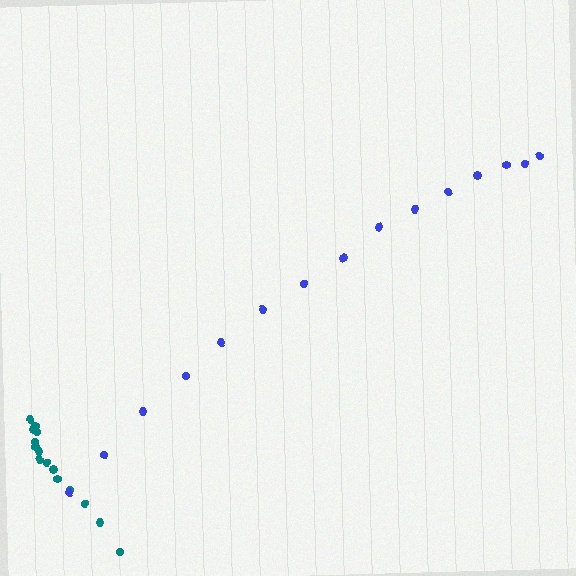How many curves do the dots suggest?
There are 2 distinct paths.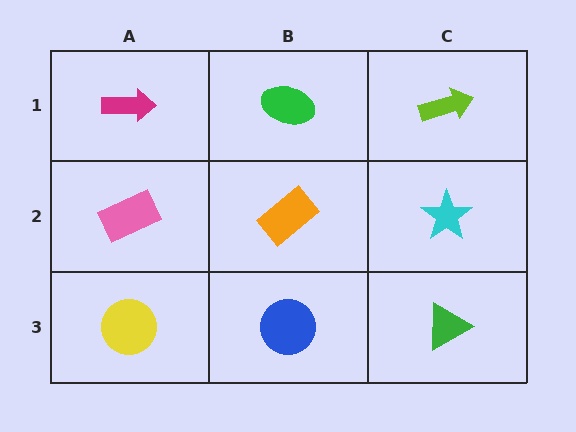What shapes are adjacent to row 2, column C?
A lime arrow (row 1, column C), a green triangle (row 3, column C), an orange rectangle (row 2, column B).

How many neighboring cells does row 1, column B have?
3.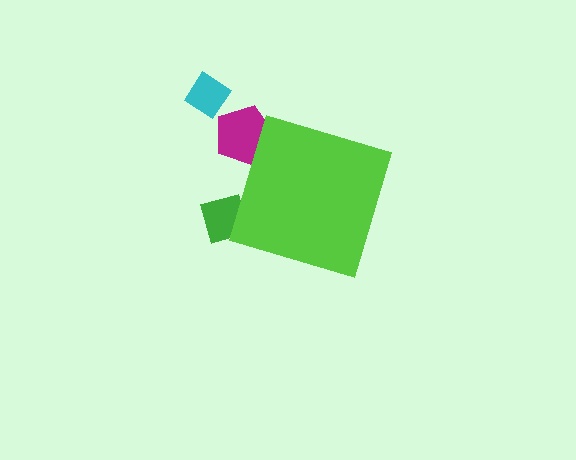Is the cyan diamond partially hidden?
No, the cyan diamond is fully visible.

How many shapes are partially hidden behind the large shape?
2 shapes are partially hidden.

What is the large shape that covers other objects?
A lime diamond.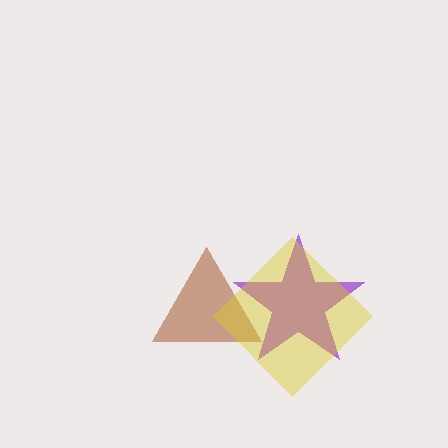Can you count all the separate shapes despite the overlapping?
Yes, there are 3 separate shapes.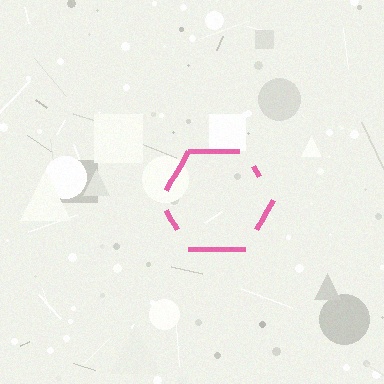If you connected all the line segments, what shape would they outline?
They would outline a hexagon.